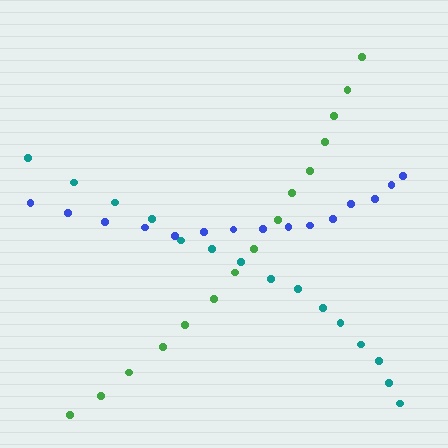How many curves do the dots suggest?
There are 3 distinct paths.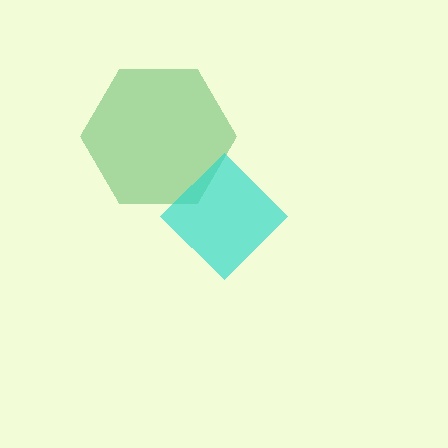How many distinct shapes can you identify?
There are 2 distinct shapes: a green hexagon, a cyan diamond.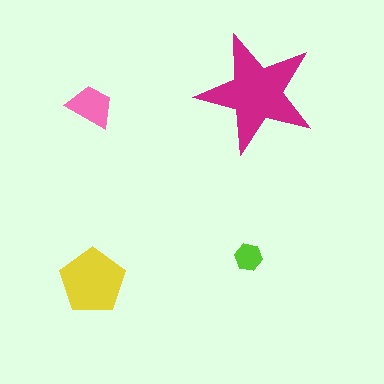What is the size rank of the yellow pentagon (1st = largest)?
2nd.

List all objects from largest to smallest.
The magenta star, the yellow pentagon, the pink trapezoid, the lime hexagon.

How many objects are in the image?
There are 4 objects in the image.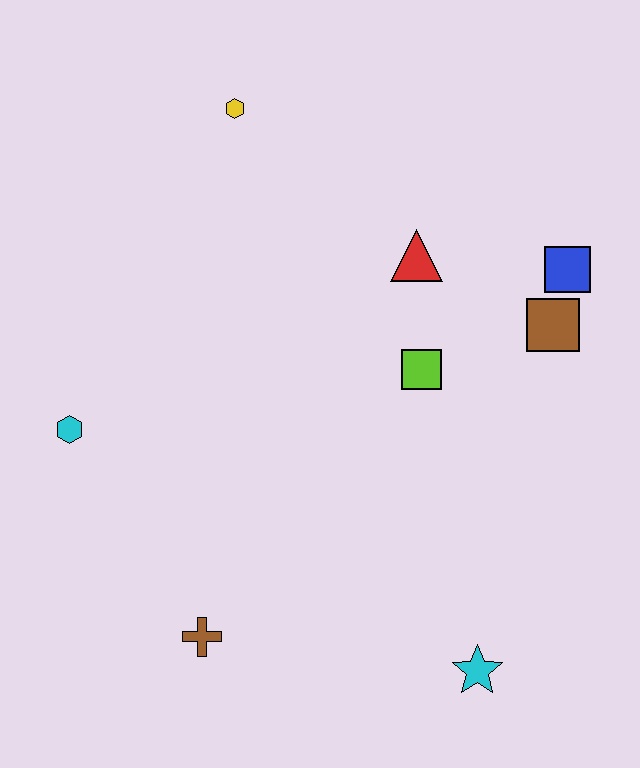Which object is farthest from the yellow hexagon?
The cyan star is farthest from the yellow hexagon.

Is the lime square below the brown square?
Yes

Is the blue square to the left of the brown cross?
No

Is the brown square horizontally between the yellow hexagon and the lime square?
No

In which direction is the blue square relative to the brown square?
The blue square is above the brown square.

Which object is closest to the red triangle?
The lime square is closest to the red triangle.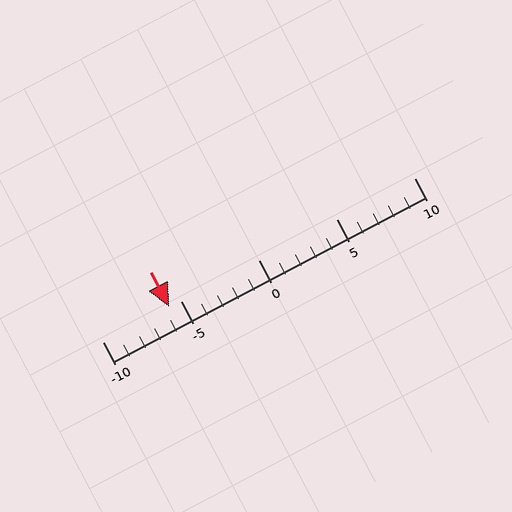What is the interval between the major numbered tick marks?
The major tick marks are spaced 5 units apart.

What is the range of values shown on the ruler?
The ruler shows values from -10 to 10.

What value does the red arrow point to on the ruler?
The red arrow points to approximately -6.